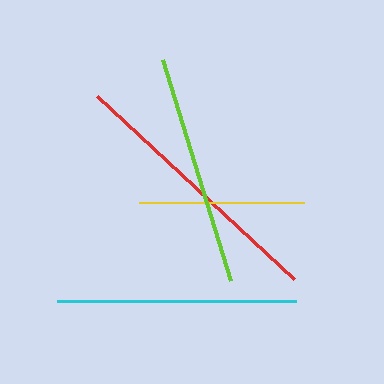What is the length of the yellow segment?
The yellow segment is approximately 165 pixels long.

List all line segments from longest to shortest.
From longest to shortest: red, cyan, lime, yellow.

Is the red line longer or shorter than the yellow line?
The red line is longer than the yellow line.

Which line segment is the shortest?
The yellow line is the shortest at approximately 165 pixels.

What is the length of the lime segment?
The lime segment is approximately 231 pixels long.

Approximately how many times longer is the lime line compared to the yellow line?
The lime line is approximately 1.4 times the length of the yellow line.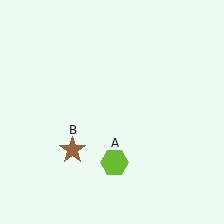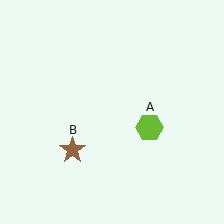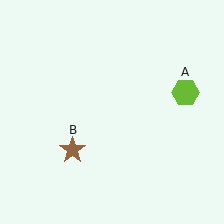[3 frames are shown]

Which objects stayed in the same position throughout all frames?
Brown star (object B) remained stationary.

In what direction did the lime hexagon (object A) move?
The lime hexagon (object A) moved up and to the right.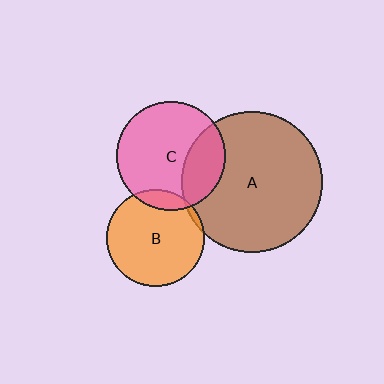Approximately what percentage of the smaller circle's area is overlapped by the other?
Approximately 25%.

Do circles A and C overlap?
Yes.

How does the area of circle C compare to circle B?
Approximately 1.3 times.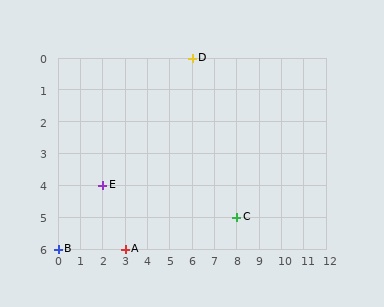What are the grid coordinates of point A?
Point A is at grid coordinates (3, 6).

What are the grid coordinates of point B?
Point B is at grid coordinates (0, 6).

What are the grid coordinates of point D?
Point D is at grid coordinates (6, 0).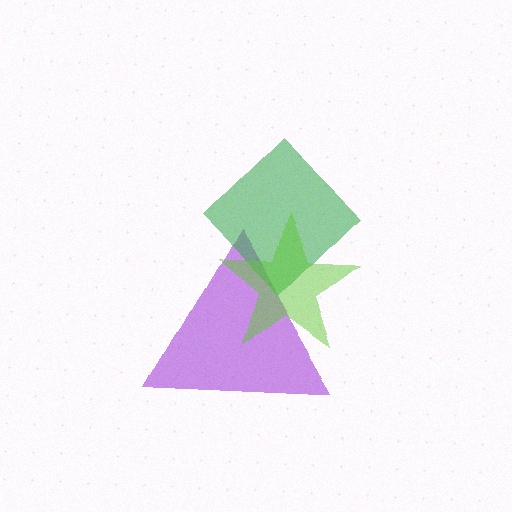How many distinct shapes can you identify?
There are 3 distinct shapes: a purple triangle, a green diamond, a lime star.